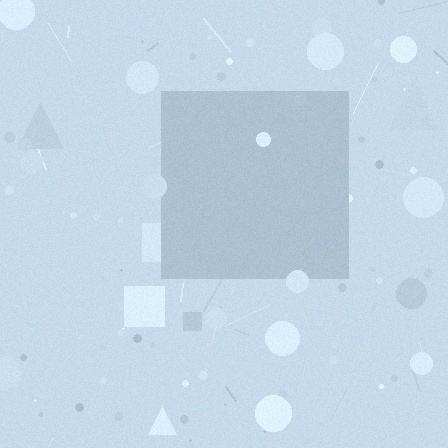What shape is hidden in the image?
A square is hidden in the image.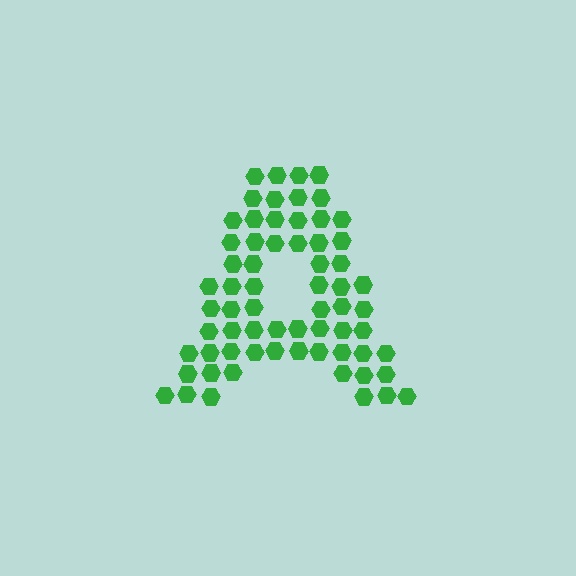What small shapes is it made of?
It is made of small hexagons.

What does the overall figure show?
The overall figure shows the letter A.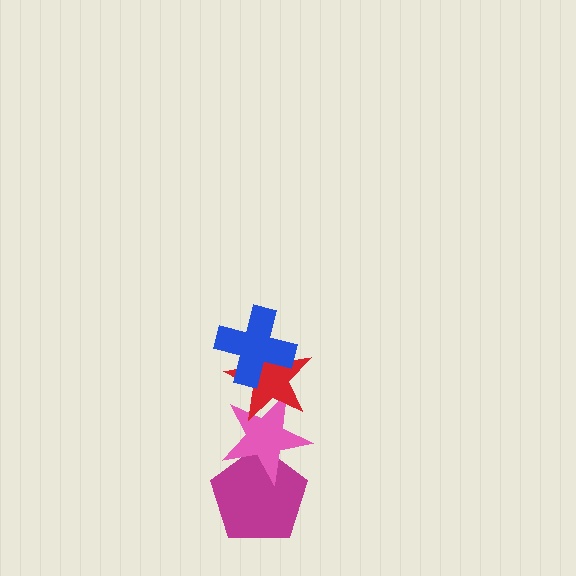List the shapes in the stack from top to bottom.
From top to bottom: the blue cross, the red star, the pink star, the magenta pentagon.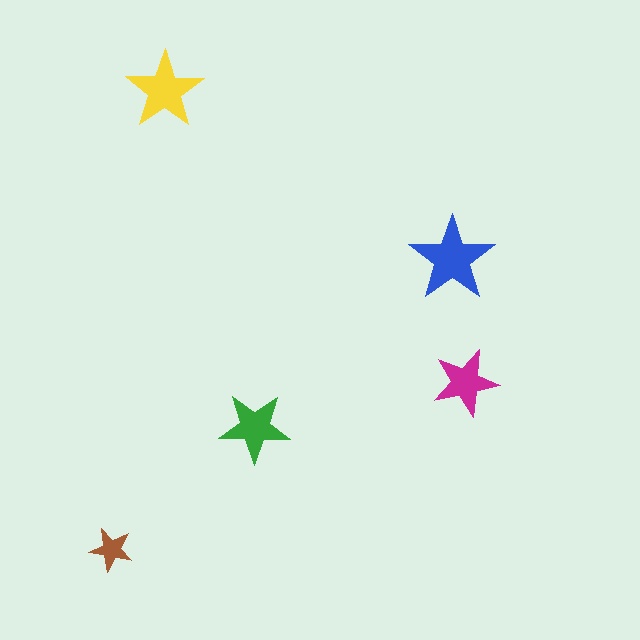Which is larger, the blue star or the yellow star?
The blue one.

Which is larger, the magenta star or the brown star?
The magenta one.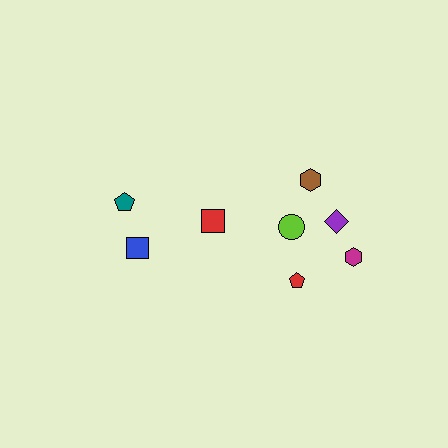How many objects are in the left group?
There are 3 objects.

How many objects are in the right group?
There are 5 objects.